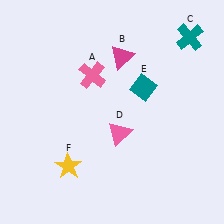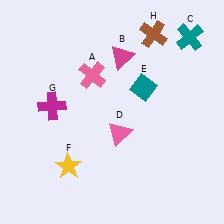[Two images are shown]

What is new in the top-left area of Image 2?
A magenta cross (G) was added in the top-left area of Image 2.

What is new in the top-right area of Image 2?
A brown cross (H) was added in the top-right area of Image 2.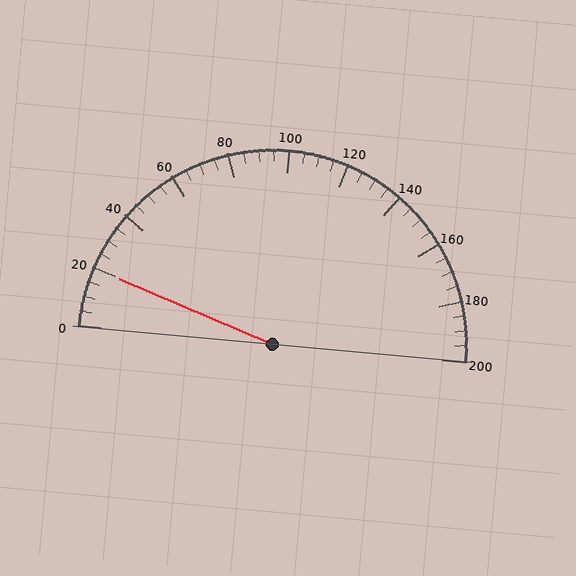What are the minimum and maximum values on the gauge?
The gauge ranges from 0 to 200.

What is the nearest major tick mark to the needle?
The nearest major tick mark is 20.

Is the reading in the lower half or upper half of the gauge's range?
The reading is in the lower half of the range (0 to 200).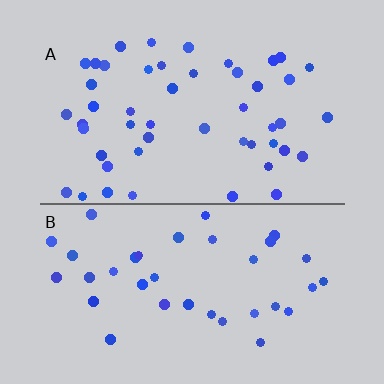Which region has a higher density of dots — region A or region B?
A (the top).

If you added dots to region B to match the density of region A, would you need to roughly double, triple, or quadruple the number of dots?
Approximately double.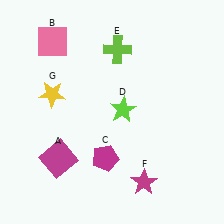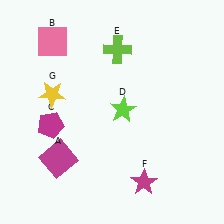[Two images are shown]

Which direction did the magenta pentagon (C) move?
The magenta pentagon (C) moved left.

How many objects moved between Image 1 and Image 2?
1 object moved between the two images.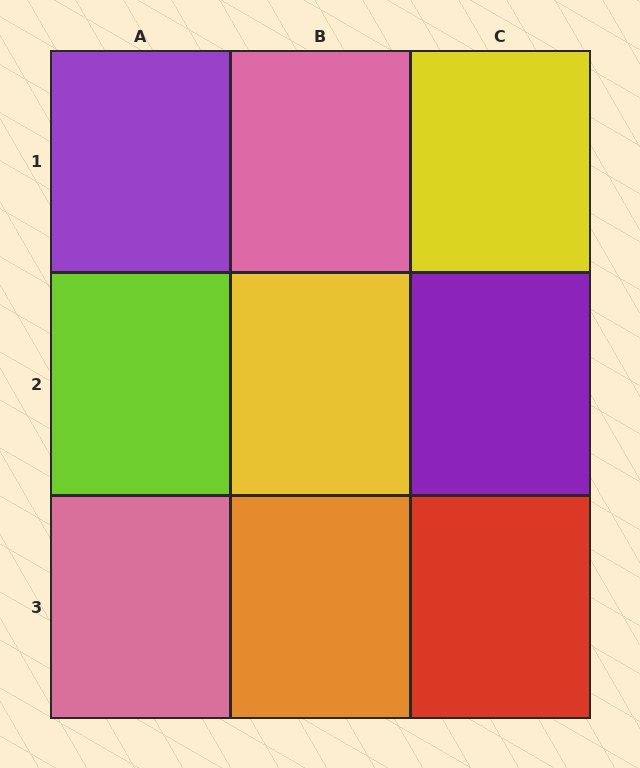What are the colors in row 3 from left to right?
Pink, orange, red.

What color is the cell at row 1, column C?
Yellow.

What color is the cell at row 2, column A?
Lime.